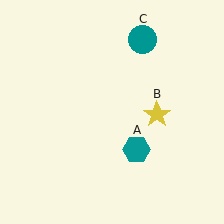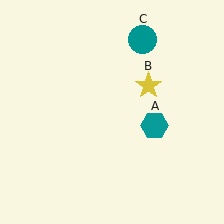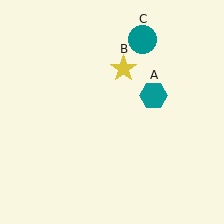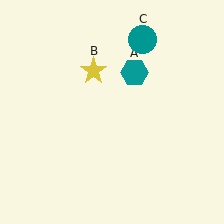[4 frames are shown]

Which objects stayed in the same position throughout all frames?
Teal circle (object C) remained stationary.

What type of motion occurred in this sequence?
The teal hexagon (object A), yellow star (object B) rotated counterclockwise around the center of the scene.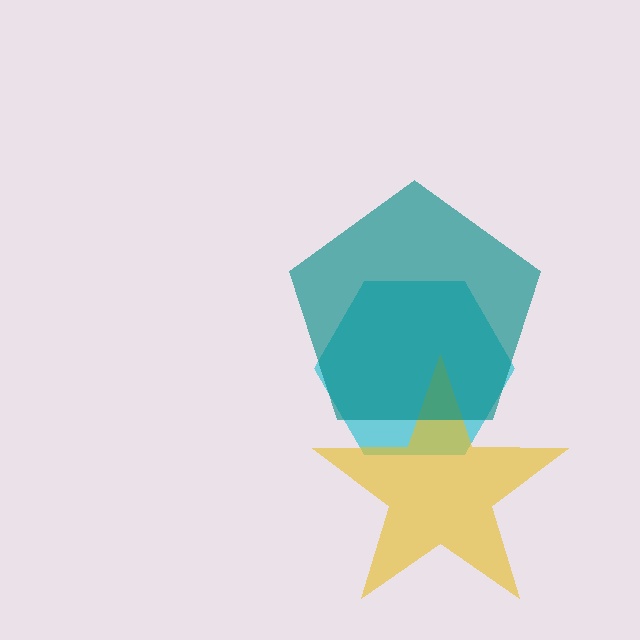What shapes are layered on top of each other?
The layered shapes are: a cyan hexagon, a yellow star, a teal pentagon.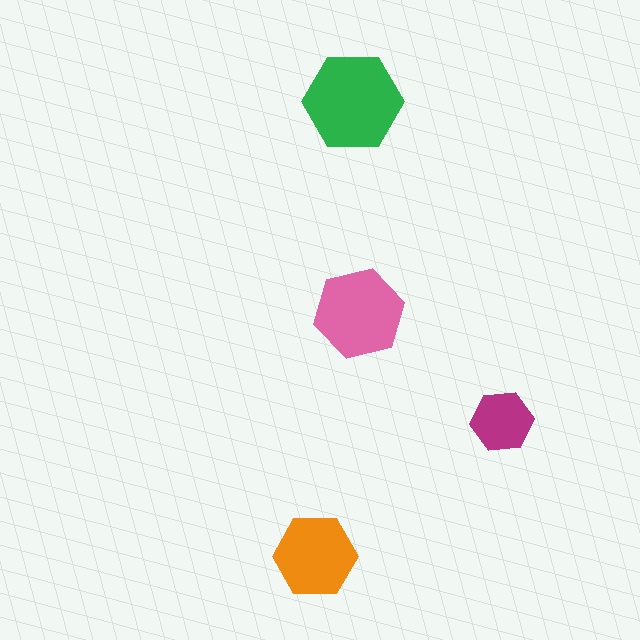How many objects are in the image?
There are 4 objects in the image.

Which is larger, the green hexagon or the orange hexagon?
The green one.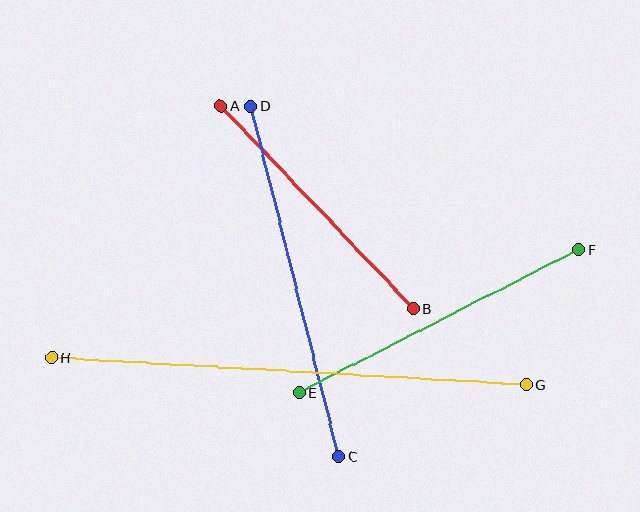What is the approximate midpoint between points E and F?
The midpoint is at approximately (439, 321) pixels.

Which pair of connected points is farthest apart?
Points G and H are farthest apart.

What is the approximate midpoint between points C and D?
The midpoint is at approximately (295, 281) pixels.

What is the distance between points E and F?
The distance is approximately 314 pixels.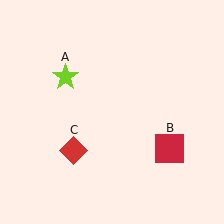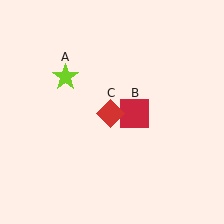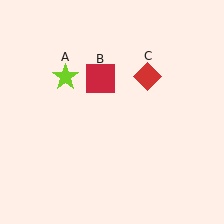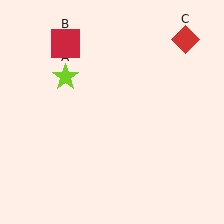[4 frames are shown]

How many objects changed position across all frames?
2 objects changed position: red square (object B), red diamond (object C).